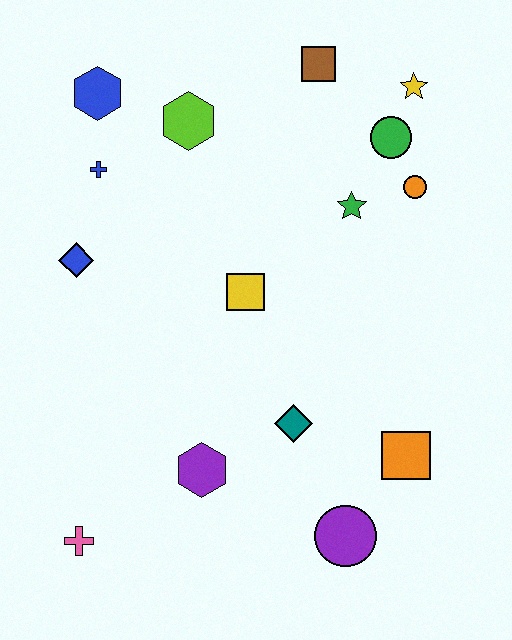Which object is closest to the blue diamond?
The blue cross is closest to the blue diamond.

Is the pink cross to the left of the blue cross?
Yes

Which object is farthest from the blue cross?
The purple circle is farthest from the blue cross.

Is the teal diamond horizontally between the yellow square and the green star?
Yes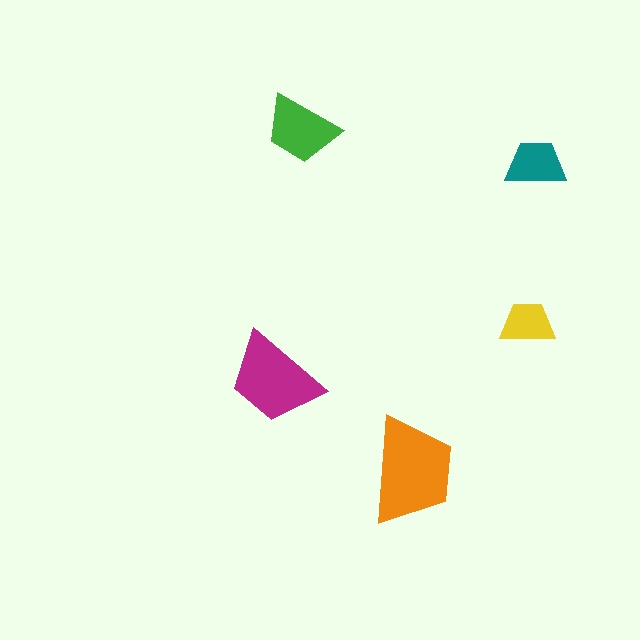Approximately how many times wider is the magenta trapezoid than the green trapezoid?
About 1.5 times wider.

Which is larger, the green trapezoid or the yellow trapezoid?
The green one.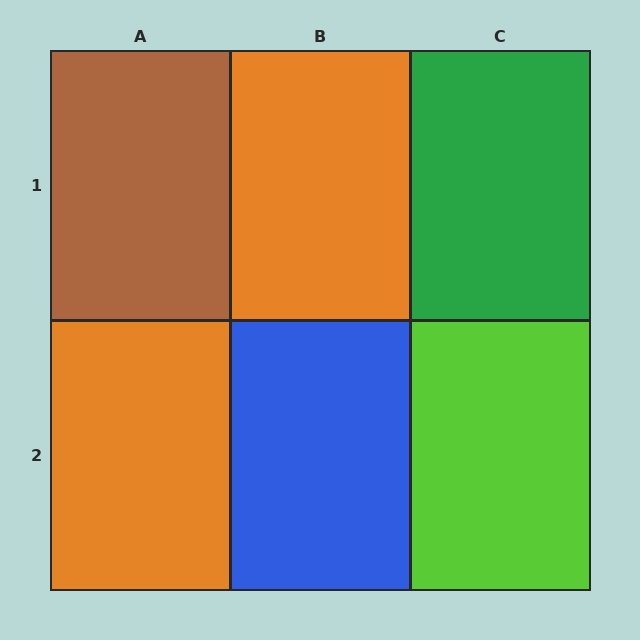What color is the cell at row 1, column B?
Orange.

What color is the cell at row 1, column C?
Green.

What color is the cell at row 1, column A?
Brown.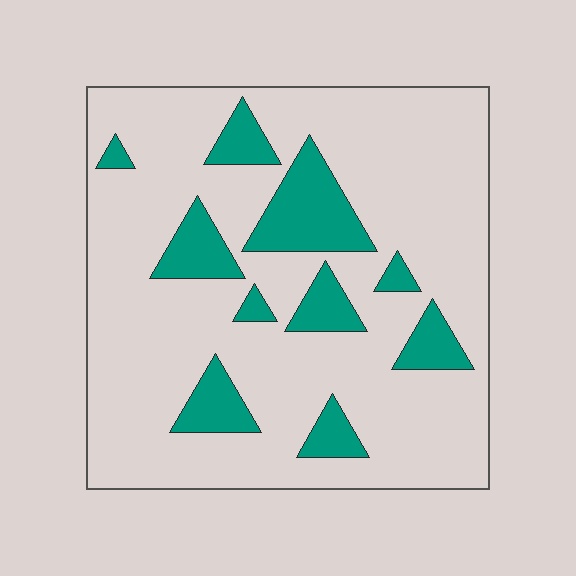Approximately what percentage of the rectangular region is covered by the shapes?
Approximately 20%.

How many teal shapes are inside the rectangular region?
10.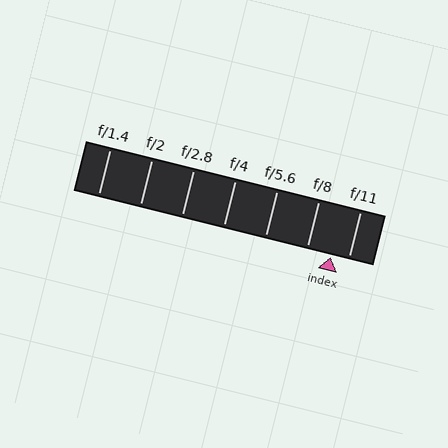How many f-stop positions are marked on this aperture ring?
There are 7 f-stop positions marked.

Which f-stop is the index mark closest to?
The index mark is closest to f/11.